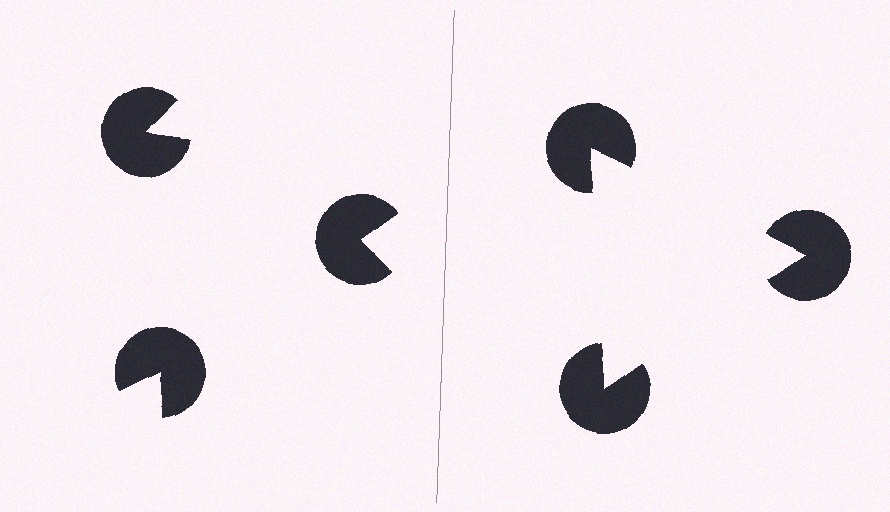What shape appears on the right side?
An illusory triangle.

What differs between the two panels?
The pac-man discs are positioned identically on both sides; only the wedge orientations differ. On the right they align to a triangle; on the left they are misaligned.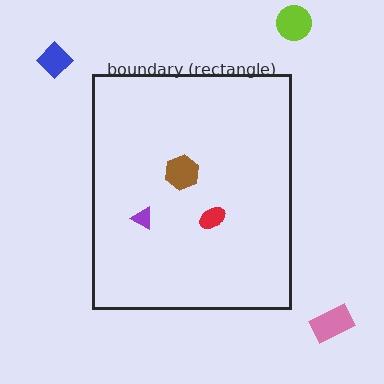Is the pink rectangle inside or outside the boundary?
Outside.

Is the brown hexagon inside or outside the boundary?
Inside.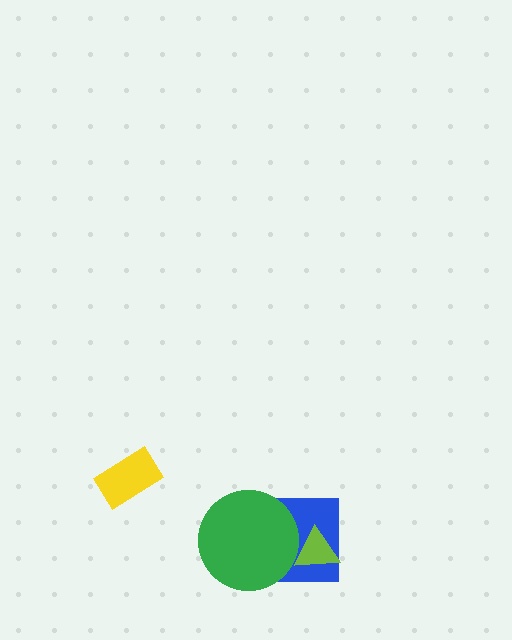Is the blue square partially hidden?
Yes, it is partially covered by another shape.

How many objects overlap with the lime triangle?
1 object overlaps with the lime triangle.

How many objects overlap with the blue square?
2 objects overlap with the blue square.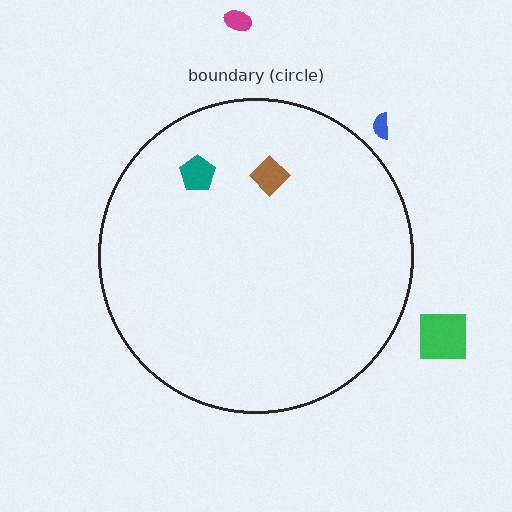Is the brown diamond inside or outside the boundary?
Inside.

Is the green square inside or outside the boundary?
Outside.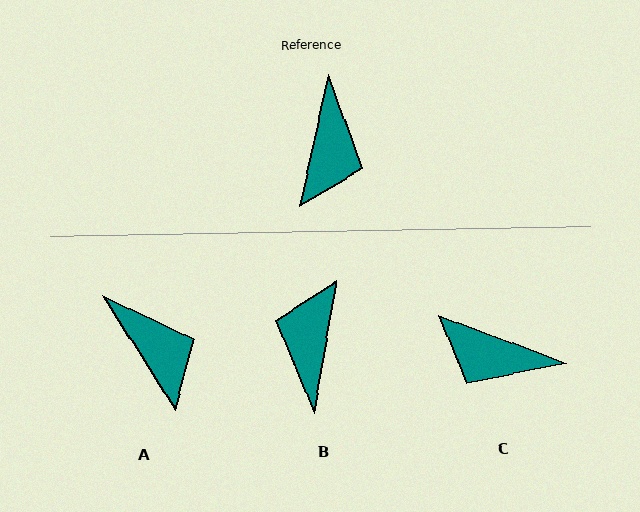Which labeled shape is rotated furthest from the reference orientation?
B, about 178 degrees away.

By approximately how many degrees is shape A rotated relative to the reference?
Approximately 44 degrees counter-clockwise.